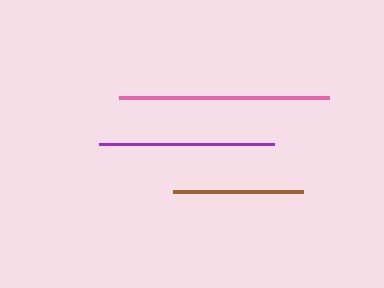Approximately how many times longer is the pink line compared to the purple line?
The pink line is approximately 1.2 times the length of the purple line.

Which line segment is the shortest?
The brown line is the shortest at approximately 130 pixels.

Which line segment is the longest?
The pink line is the longest at approximately 210 pixels.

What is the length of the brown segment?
The brown segment is approximately 130 pixels long.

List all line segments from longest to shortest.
From longest to shortest: pink, purple, brown.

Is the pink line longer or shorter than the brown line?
The pink line is longer than the brown line.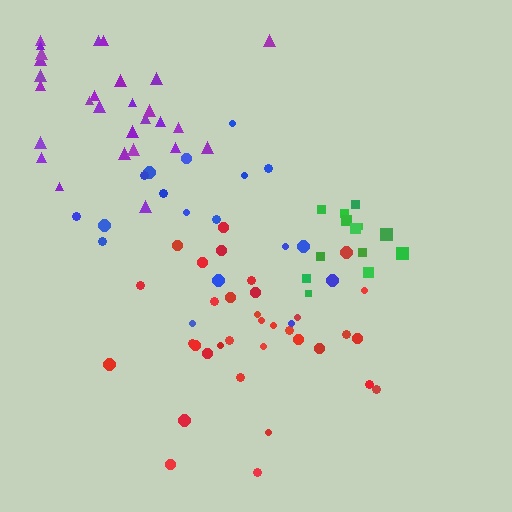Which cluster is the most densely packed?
Green.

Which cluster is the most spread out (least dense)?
Blue.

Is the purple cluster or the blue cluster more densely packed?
Purple.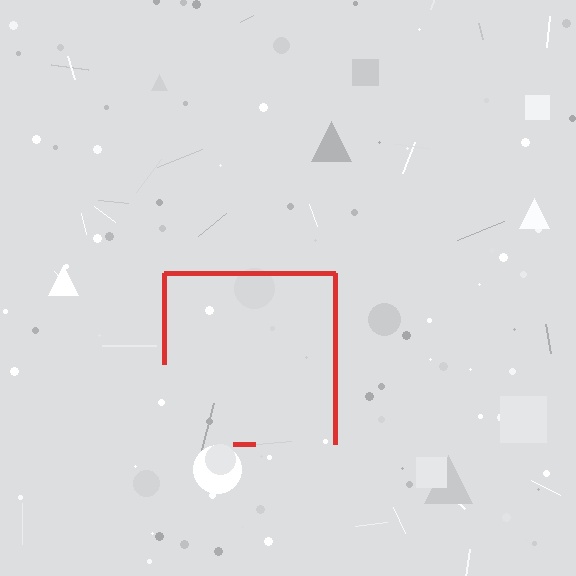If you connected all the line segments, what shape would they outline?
They would outline a square.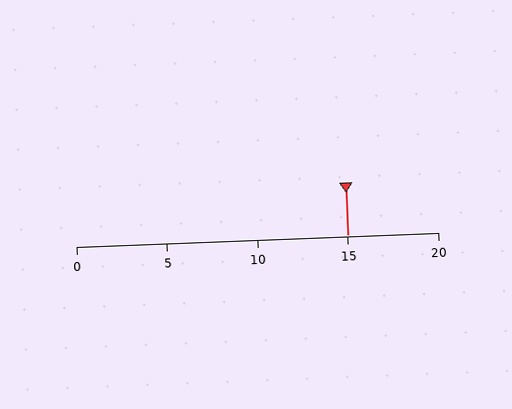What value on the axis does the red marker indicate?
The marker indicates approximately 15.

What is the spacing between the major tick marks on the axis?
The major ticks are spaced 5 apart.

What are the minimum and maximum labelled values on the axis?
The axis runs from 0 to 20.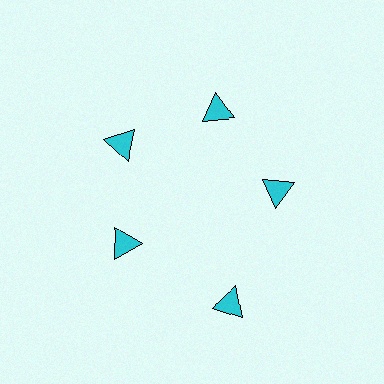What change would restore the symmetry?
The symmetry would be restored by moving it inward, back onto the ring so that all 5 triangles sit at equal angles and equal distance from the center.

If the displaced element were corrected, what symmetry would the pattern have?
It would have 5-fold rotational symmetry — the pattern would map onto itself every 72 degrees.